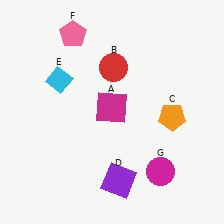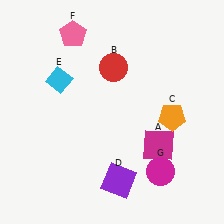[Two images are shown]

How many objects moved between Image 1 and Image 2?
1 object moved between the two images.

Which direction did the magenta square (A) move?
The magenta square (A) moved right.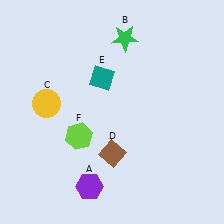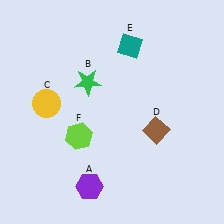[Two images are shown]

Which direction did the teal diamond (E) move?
The teal diamond (E) moved up.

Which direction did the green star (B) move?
The green star (B) moved down.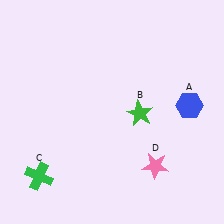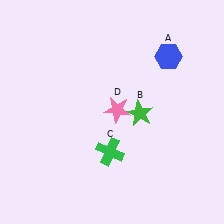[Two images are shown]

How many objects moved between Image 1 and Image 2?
3 objects moved between the two images.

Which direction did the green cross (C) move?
The green cross (C) moved right.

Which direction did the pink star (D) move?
The pink star (D) moved up.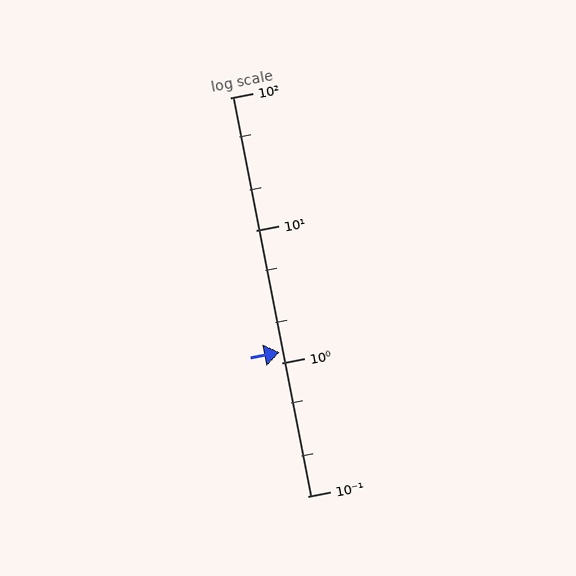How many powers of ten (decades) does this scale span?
The scale spans 3 decades, from 0.1 to 100.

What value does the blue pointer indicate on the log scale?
The pointer indicates approximately 1.2.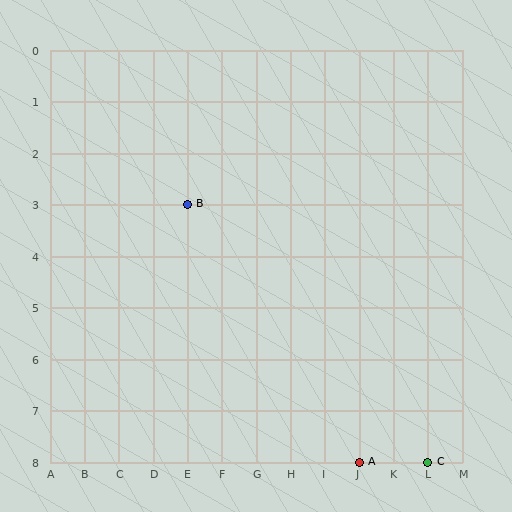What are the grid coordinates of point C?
Point C is at grid coordinates (L, 8).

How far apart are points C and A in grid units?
Points C and A are 2 columns apart.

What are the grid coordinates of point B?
Point B is at grid coordinates (E, 3).